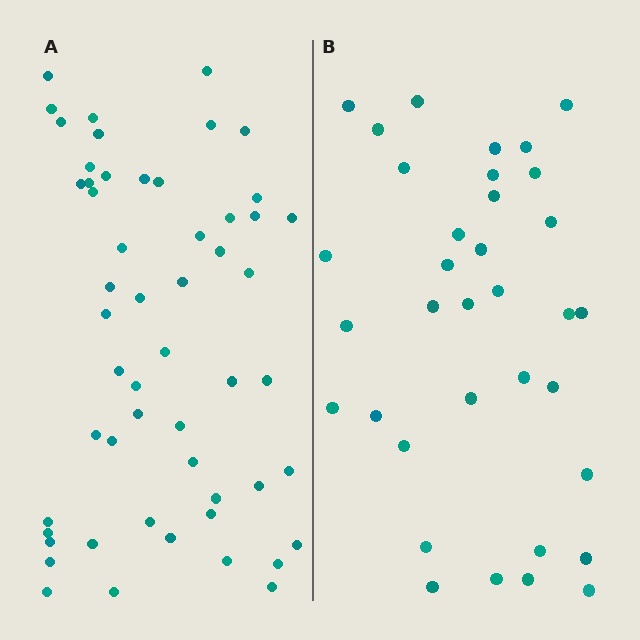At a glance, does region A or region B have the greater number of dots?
Region A (the left region) has more dots.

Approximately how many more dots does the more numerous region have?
Region A has approximately 20 more dots than region B.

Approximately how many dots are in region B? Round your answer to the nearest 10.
About 40 dots. (The exact count is 35, which rounds to 40.)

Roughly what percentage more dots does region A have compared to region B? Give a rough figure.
About 55% more.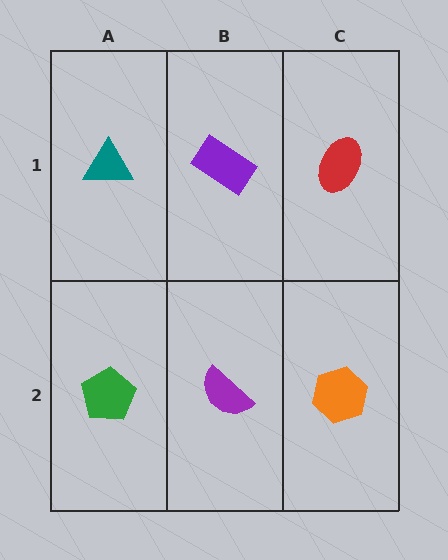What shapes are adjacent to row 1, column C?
An orange hexagon (row 2, column C), a purple rectangle (row 1, column B).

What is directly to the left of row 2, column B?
A green pentagon.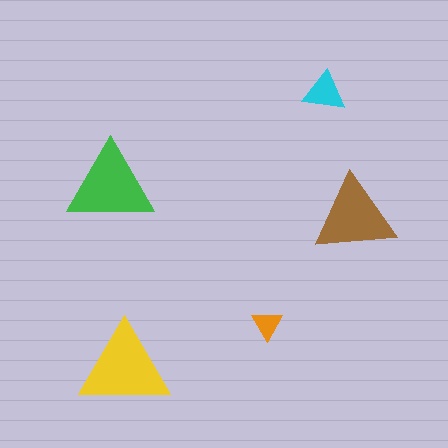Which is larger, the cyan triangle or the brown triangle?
The brown one.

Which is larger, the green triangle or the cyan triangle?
The green one.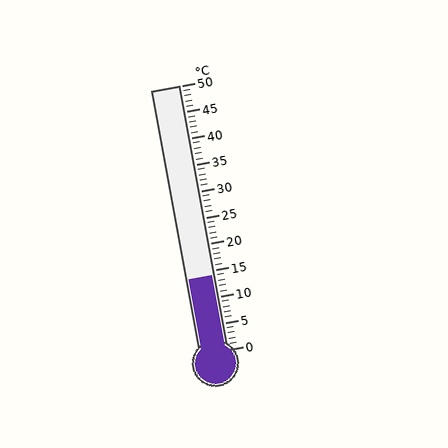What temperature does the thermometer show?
The thermometer shows approximately 14°C.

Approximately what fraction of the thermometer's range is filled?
The thermometer is filled to approximately 30% of its range.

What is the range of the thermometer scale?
The thermometer scale ranges from 0°C to 50°C.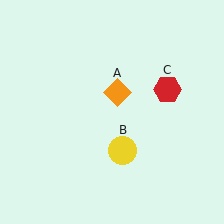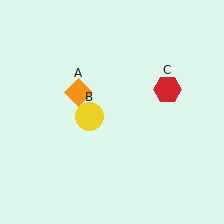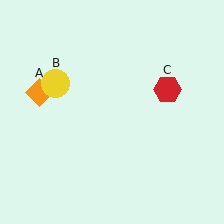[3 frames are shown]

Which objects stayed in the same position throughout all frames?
Red hexagon (object C) remained stationary.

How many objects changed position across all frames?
2 objects changed position: orange diamond (object A), yellow circle (object B).